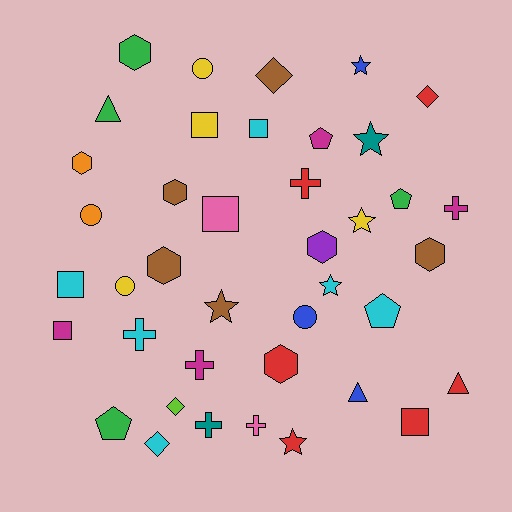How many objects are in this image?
There are 40 objects.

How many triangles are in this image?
There are 3 triangles.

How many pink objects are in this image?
There are 2 pink objects.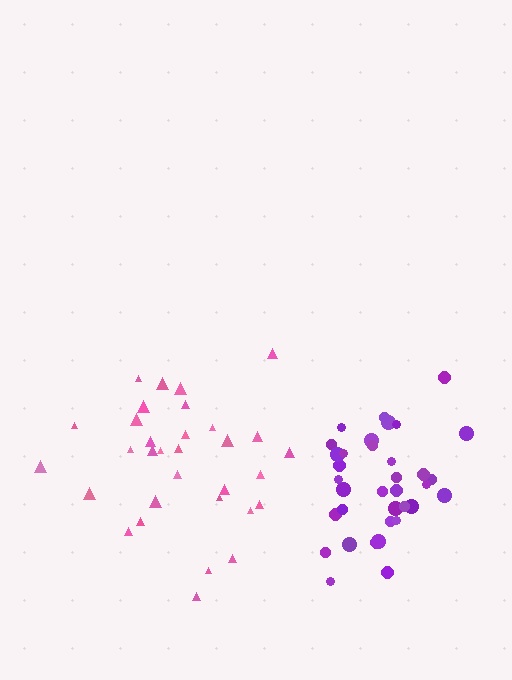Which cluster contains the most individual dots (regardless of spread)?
Purple (35).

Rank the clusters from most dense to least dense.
purple, pink.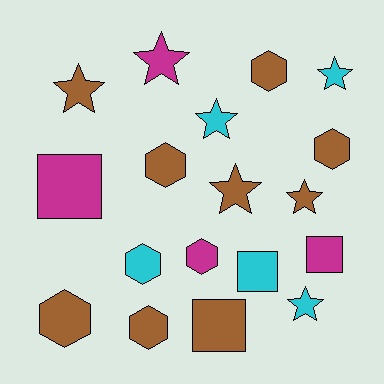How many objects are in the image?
There are 18 objects.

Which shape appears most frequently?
Hexagon, with 7 objects.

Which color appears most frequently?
Brown, with 9 objects.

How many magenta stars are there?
There is 1 magenta star.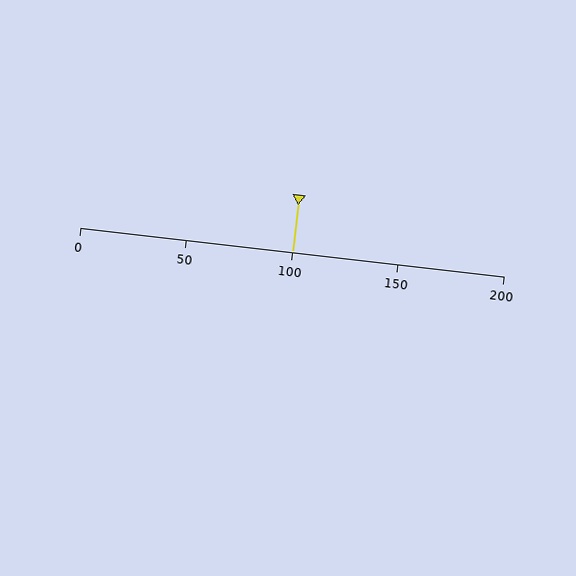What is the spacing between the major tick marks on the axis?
The major ticks are spaced 50 apart.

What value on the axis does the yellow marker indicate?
The marker indicates approximately 100.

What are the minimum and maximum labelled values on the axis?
The axis runs from 0 to 200.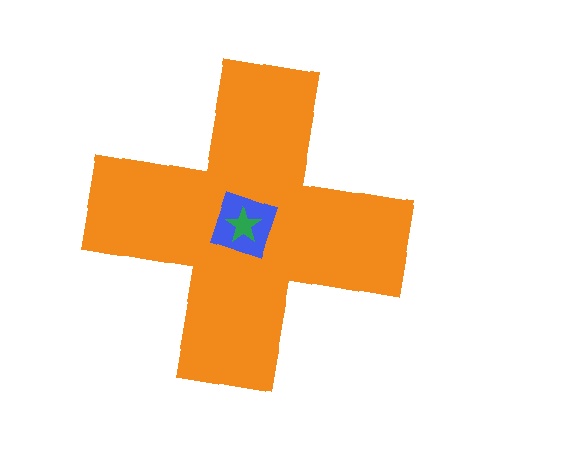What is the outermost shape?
The orange cross.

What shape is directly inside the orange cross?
The blue square.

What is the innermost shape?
The green star.